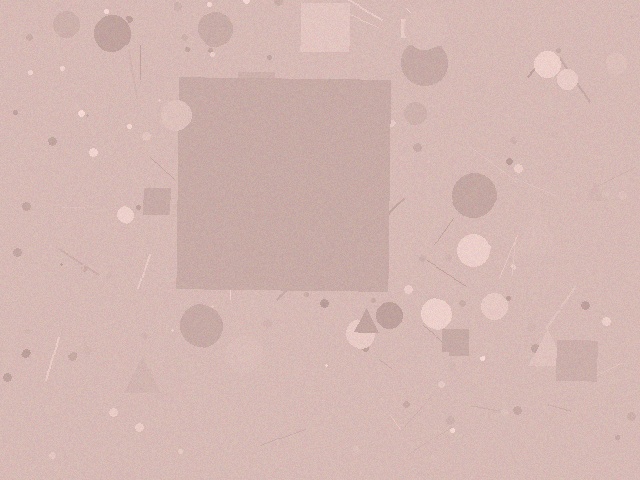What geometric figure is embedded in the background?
A square is embedded in the background.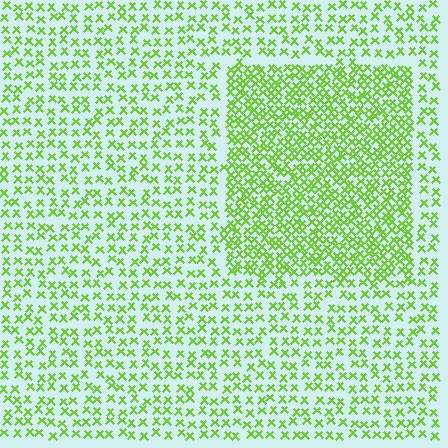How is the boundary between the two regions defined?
The boundary is defined by a change in element density (approximately 2.0x ratio). All elements are the same color, size, and shape.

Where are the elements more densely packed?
The elements are more densely packed inside the rectangle boundary.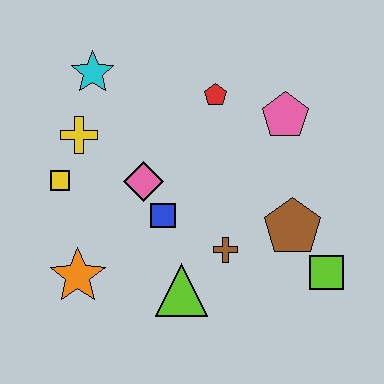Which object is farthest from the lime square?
The cyan star is farthest from the lime square.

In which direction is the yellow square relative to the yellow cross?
The yellow square is below the yellow cross.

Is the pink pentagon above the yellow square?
Yes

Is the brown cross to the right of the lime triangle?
Yes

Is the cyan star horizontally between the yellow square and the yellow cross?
No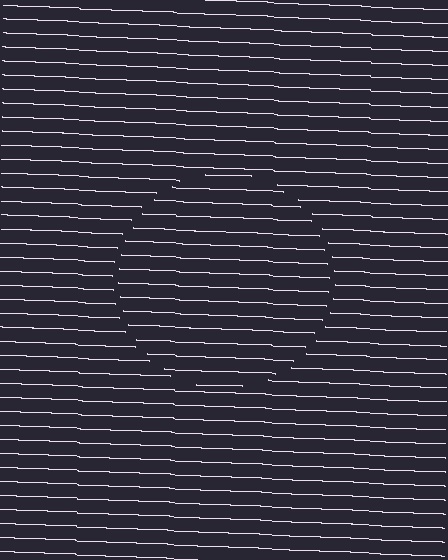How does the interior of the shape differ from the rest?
The interior of the shape contains the same grating, shifted by half a period — the contour is defined by the phase discontinuity where line-ends from the inner and outer gratings abut.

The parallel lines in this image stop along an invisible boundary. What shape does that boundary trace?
An illusory circle. The interior of the shape contains the same grating, shifted by half a period — the contour is defined by the phase discontinuity where line-ends from the inner and outer gratings abut.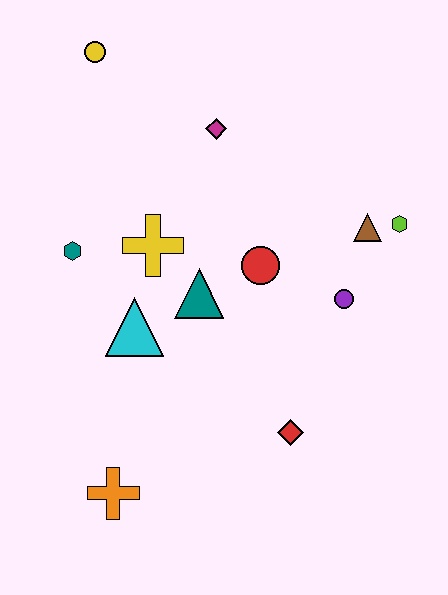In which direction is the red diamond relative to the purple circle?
The red diamond is below the purple circle.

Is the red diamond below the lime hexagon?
Yes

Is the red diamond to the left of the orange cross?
No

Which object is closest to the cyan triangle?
The teal triangle is closest to the cyan triangle.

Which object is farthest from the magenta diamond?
The orange cross is farthest from the magenta diamond.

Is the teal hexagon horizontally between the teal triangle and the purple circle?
No